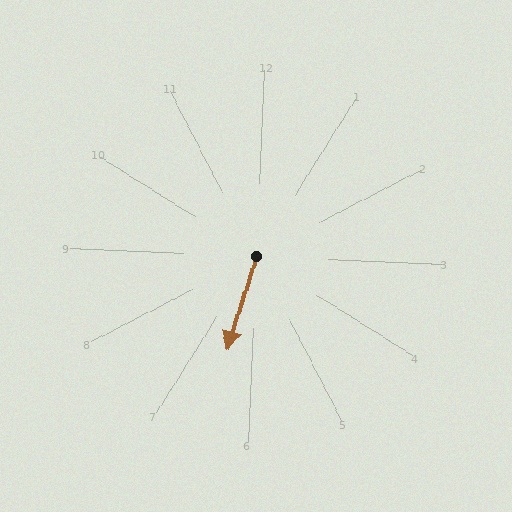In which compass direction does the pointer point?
South.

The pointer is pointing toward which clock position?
Roughly 7 o'clock.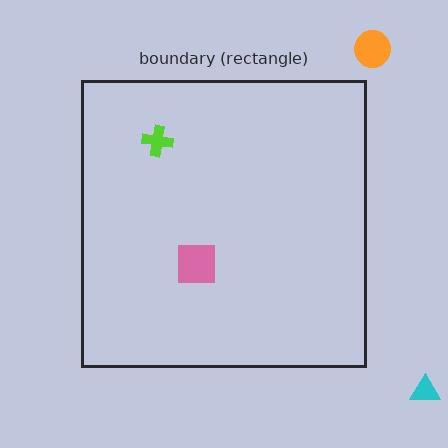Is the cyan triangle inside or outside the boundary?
Outside.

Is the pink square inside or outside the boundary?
Inside.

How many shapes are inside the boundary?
2 inside, 2 outside.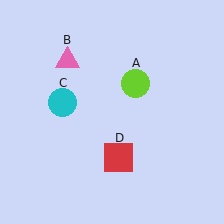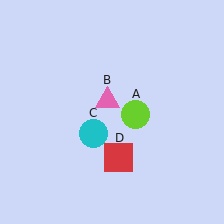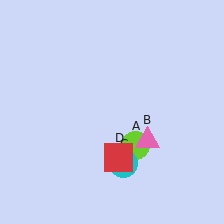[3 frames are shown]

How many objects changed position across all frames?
3 objects changed position: lime circle (object A), pink triangle (object B), cyan circle (object C).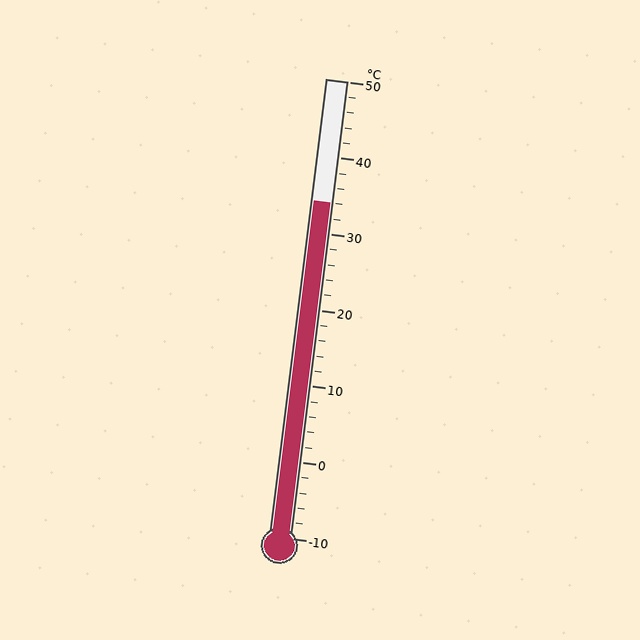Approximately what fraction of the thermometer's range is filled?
The thermometer is filled to approximately 75% of its range.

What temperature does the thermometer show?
The thermometer shows approximately 34°C.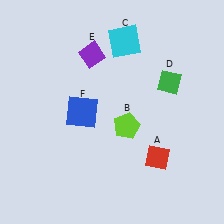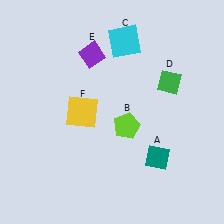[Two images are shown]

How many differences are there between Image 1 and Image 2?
There are 2 differences between the two images.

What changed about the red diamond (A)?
In Image 1, A is red. In Image 2, it changed to teal.